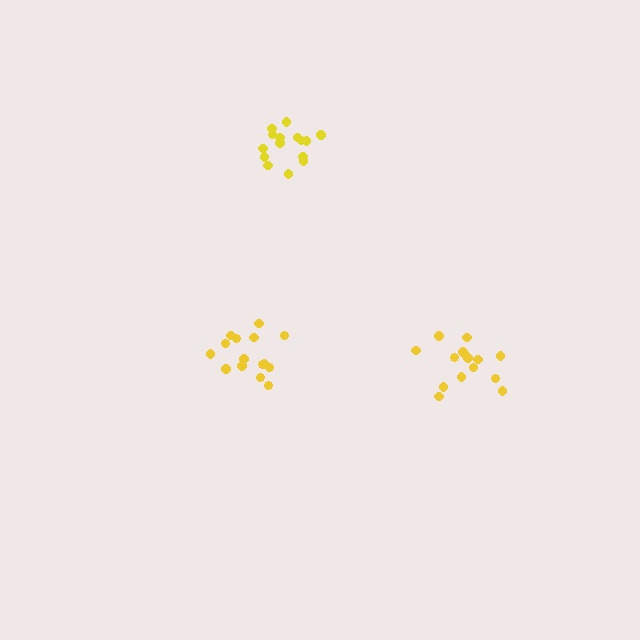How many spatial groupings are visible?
There are 3 spatial groupings.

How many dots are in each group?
Group 1: 15 dots, Group 2: 15 dots, Group 3: 15 dots (45 total).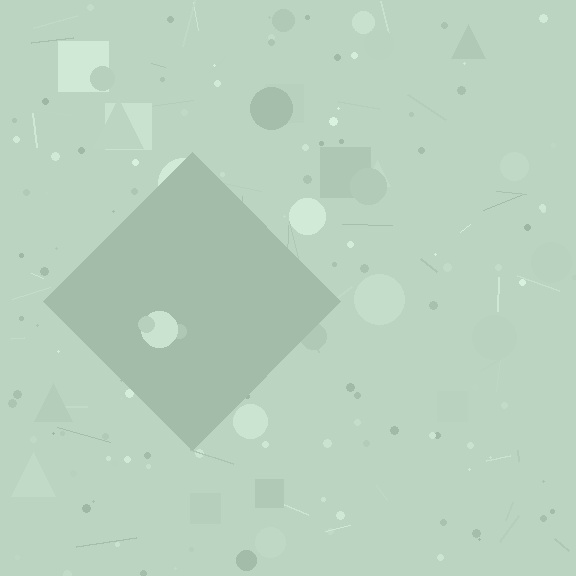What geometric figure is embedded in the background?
A diamond is embedded in the background.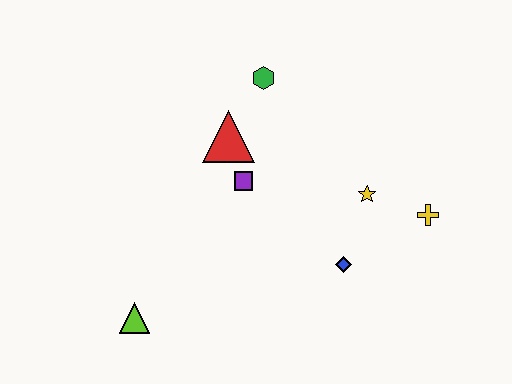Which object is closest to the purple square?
The red triangle is closest to the purple square.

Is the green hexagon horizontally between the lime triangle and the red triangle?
No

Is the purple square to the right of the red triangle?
Yes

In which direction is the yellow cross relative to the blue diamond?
The yellow cross is to the right of the blue diamond.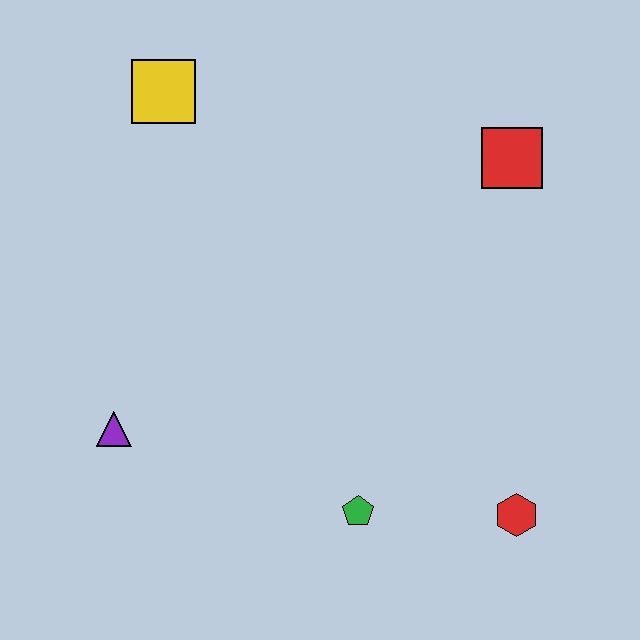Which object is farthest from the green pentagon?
The yellow square is farthest from the green pentagon.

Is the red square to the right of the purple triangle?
Yes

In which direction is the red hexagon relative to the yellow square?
The red hexagon is below the yellow square.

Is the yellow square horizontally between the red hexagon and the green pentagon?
No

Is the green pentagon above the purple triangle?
No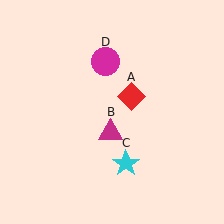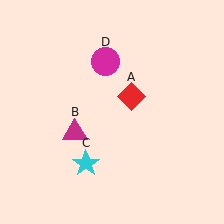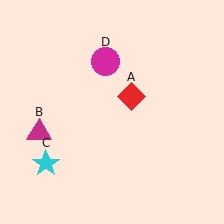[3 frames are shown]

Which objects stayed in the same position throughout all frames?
Red diamond (object A) and magenta circle (object D) remained stationary.